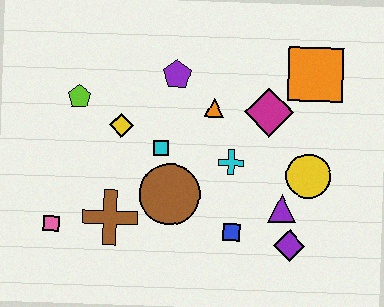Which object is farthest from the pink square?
The orange square is farthest from the pink square.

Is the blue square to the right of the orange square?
No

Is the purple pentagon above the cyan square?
Yes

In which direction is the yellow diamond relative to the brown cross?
The yellow diamond is above the brown cross.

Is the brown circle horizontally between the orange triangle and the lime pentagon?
Yes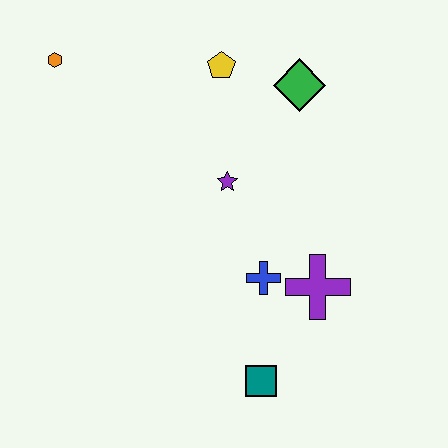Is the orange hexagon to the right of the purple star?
No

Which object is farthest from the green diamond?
The teal square is farthest from the green diamond.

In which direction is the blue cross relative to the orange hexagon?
The blue cross is below the orange hexagon.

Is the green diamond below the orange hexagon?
Yes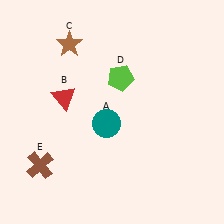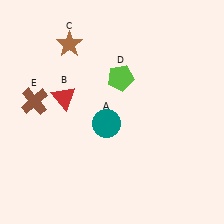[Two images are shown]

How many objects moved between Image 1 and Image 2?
1 object moved between the two images.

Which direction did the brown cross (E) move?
The brown cross (E) moved up.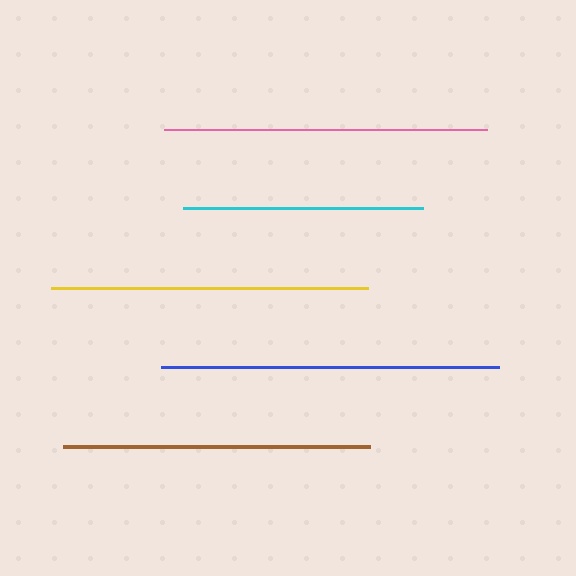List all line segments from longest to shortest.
From longest to shortest: blue, pink, yellow, brown, cyan.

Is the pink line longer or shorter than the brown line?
The pink line is longer than the brown line.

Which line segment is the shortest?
The cyan line is the shortest at approximately 240 pixels.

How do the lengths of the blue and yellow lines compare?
The blue and yellow lines are approximately the same length.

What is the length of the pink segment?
The pink segment is approximately 323 pixels long.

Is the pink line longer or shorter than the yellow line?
The pink line is longer than the yellow line.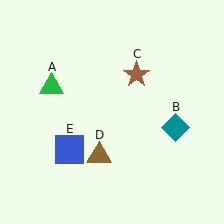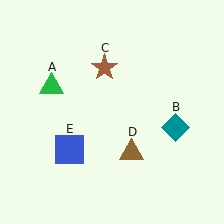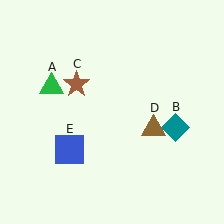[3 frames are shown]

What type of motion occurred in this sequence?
The brown star (object C), brown triangle (object D) rotated counterclockwise around the center of the scene.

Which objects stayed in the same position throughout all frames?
Green triangle (object A) and teal diamond (object B) and blue square (object E) remained stationary.